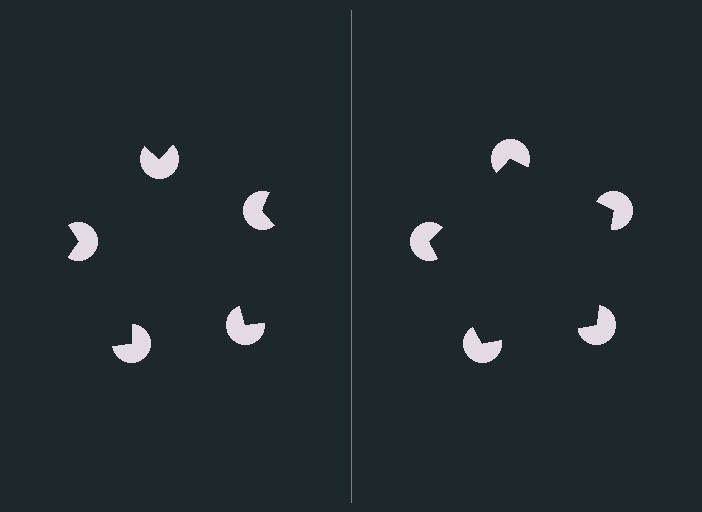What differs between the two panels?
The pac-man discs are positioned identically on both sides; only the wedge orientations differ. On the right they align to a pentagon; on the left they are misaligned.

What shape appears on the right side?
An illusory pentagon.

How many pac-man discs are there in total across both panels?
10 — 5 on each side.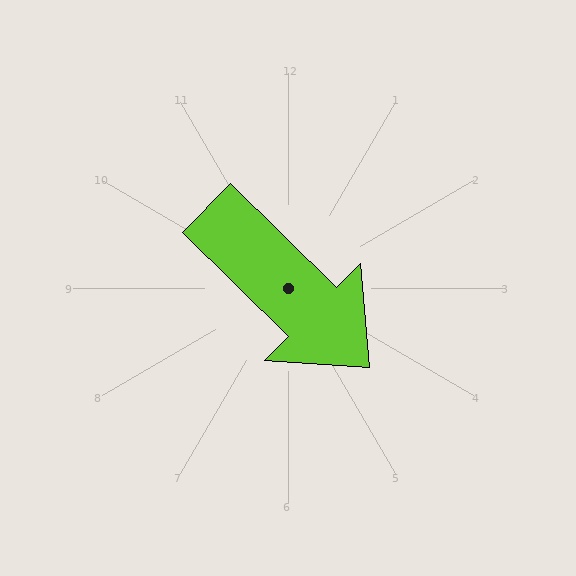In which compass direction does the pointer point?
Southeast.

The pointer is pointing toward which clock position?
Roughly 4 o'clock.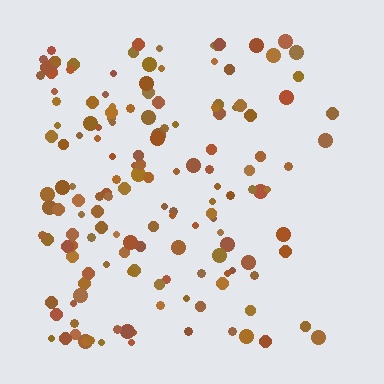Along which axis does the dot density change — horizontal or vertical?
Horizontal.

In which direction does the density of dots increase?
From right to left, with the left side densest.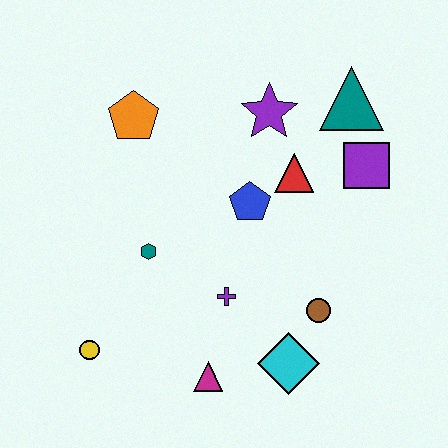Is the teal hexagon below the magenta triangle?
No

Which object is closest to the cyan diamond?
The brown circle is closest to the cyan diamond.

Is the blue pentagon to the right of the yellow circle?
Yes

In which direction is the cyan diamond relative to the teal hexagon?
The cyan diamond is to the right of the teal hexagon.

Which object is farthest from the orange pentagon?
The cyan diamond is farthest from the orange pentagon.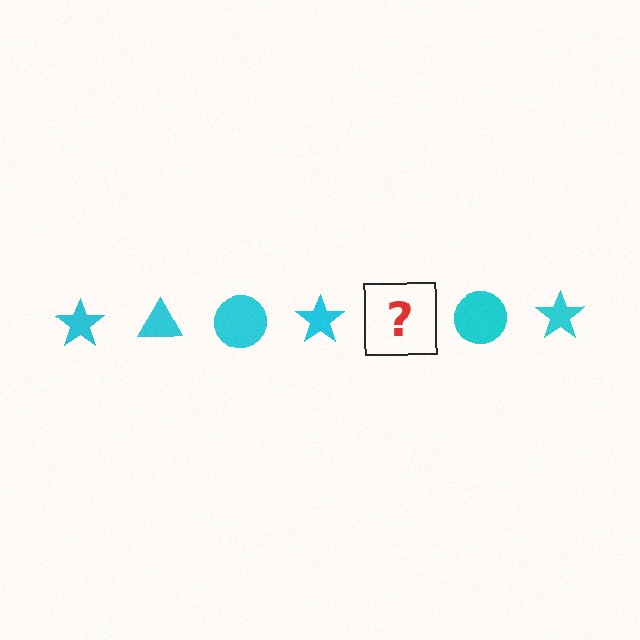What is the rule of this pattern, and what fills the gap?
The rule is that the pattern cycles through star, triangle, circle shapes in cyan. The gap should be filled with a cyan triangle.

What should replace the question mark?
The question mark should be replaced with a cyan triangle.